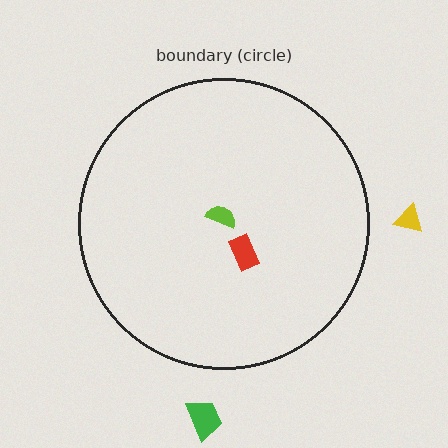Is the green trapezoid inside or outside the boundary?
Outside.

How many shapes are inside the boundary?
2 inside, 2 outside.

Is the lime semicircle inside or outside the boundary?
Inside.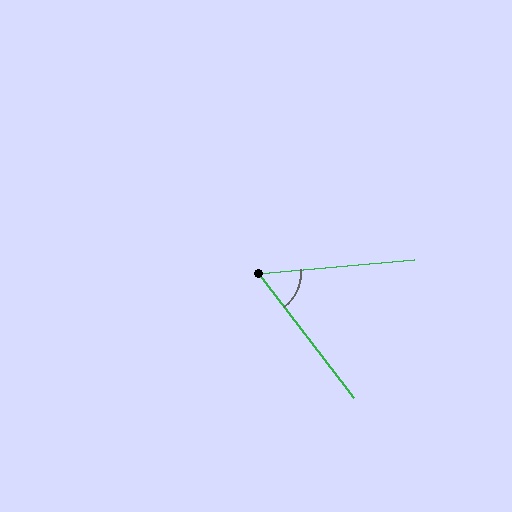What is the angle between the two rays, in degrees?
Approximately 57 degrees.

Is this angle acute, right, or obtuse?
It is acute.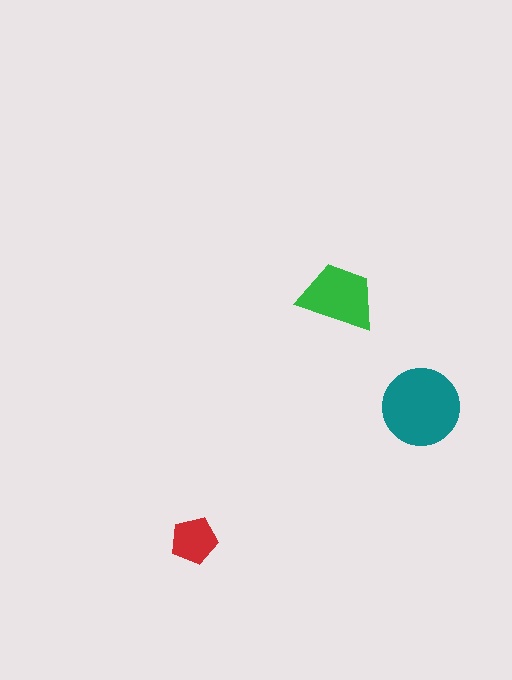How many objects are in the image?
There are 3 objects in the image.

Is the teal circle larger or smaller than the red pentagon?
Larger.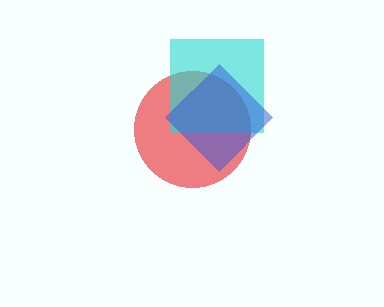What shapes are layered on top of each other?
The layered shapes are: a red circle, a cyan square, a blue diamond.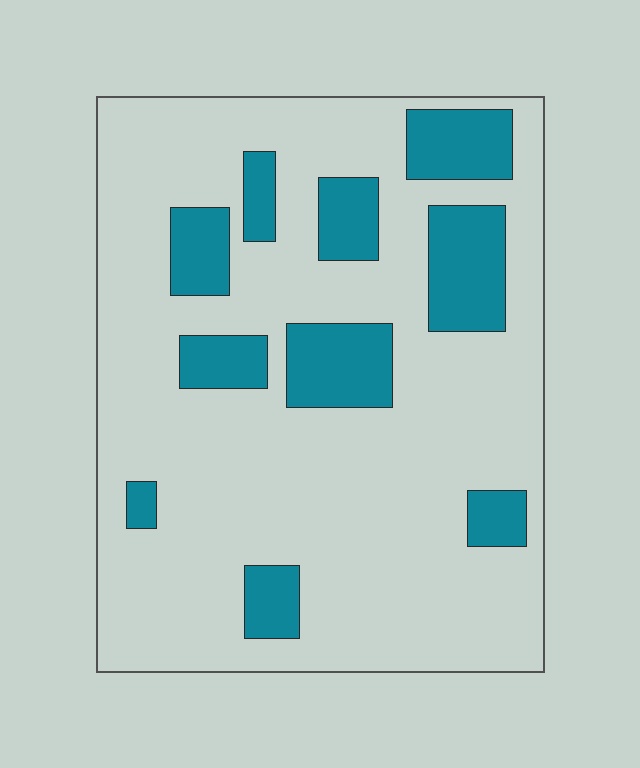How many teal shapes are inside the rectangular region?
10.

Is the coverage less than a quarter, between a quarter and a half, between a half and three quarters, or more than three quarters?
Less than a quarter.